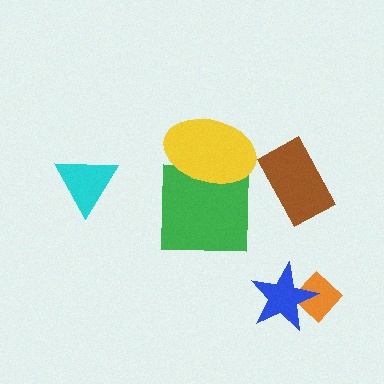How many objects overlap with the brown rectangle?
0 objects overlap with the brown rectangle.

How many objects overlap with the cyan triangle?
0 objects overlap with the cyan triangle.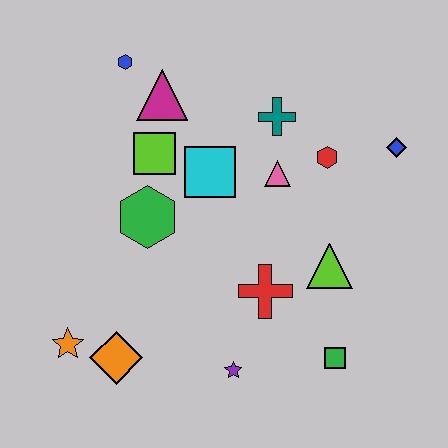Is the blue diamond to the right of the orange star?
Yes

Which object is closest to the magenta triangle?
The blue hexagon is closest to the magenta triangle.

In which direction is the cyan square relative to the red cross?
The cyan square is above the red cross.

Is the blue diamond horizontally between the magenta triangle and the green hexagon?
No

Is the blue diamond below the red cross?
No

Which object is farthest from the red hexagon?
The orange star is farthest from the red hexagon.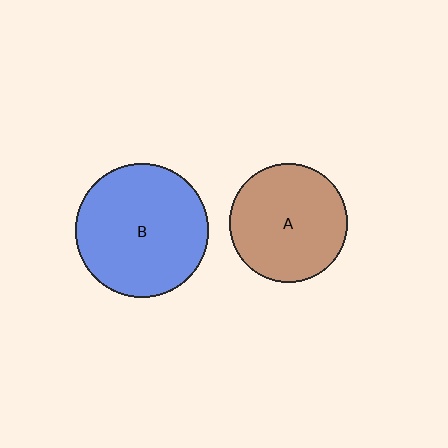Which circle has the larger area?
Circle B (blue).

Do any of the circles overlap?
No, none of the circles overlap.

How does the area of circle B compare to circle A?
Approximately 1.3 times.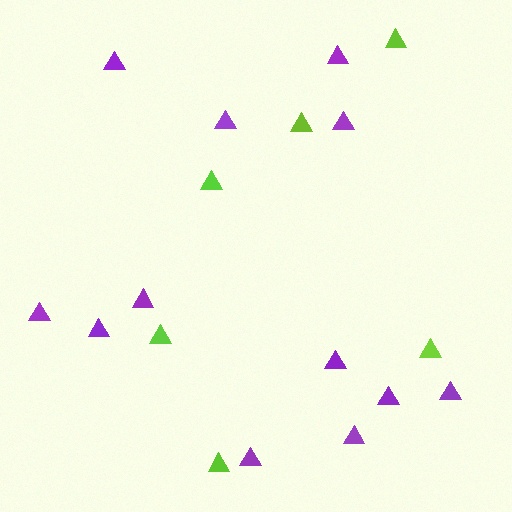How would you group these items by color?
There are 2 groups: one group of lime triangles (6) and one group of purple triangles (12).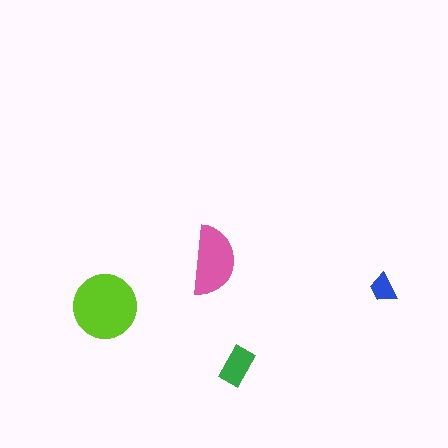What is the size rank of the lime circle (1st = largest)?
1st.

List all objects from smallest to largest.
The blue trapezoid, the green rectangle, the pink semicircle, the lime circle.